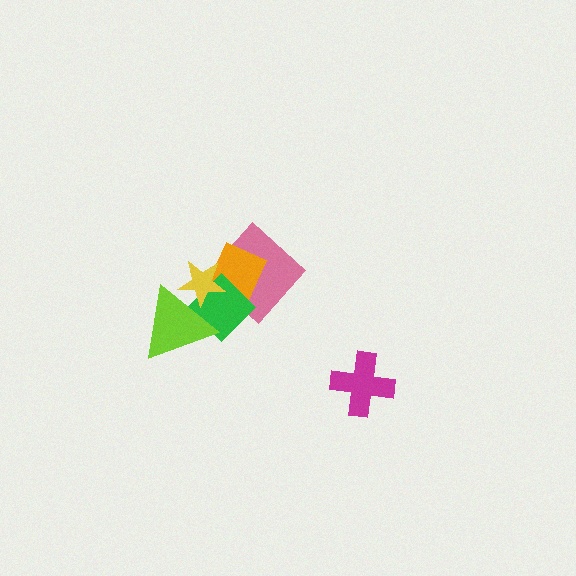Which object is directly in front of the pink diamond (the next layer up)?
The orange rectangle is directly in front of the pink diamond.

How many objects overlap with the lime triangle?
3 objects overlap with the lime triangle.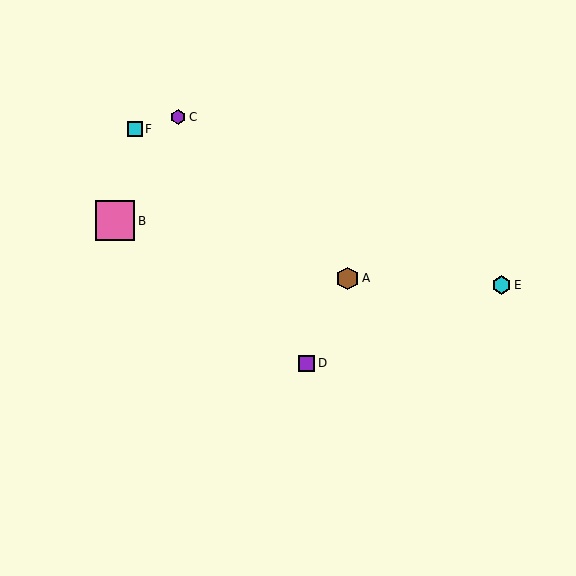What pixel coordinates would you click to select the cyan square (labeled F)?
Click at (135, 129) to select the cyan square F.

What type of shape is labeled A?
Shape A is a brown hexagon.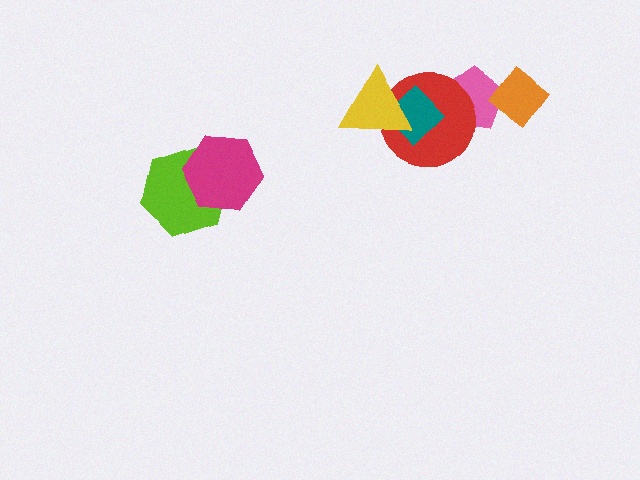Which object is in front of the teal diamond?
The yellow triangle is in front of the teal diamond.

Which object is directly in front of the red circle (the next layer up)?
The teal diamond is directly in front of the red circle.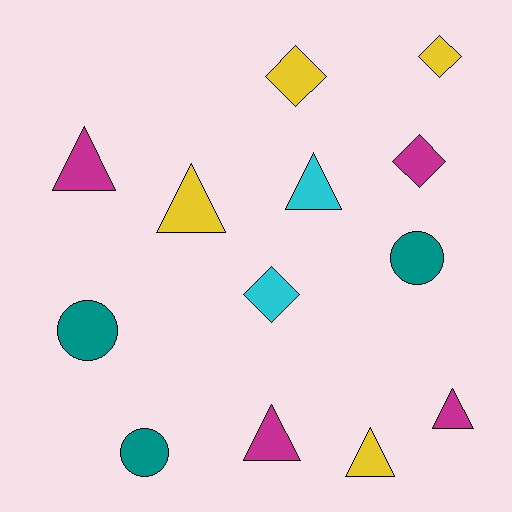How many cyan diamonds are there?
There is 1 cyan diamond.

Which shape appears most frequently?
Triangle, with 6 objects.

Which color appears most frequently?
Yellow, with 4 objects.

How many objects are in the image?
There are 13 objects.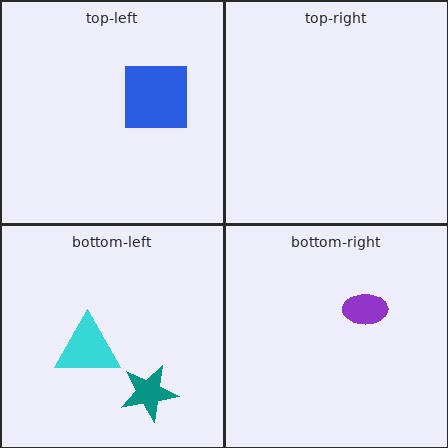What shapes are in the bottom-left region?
The cyan triangle, the teal star.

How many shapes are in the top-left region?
1.